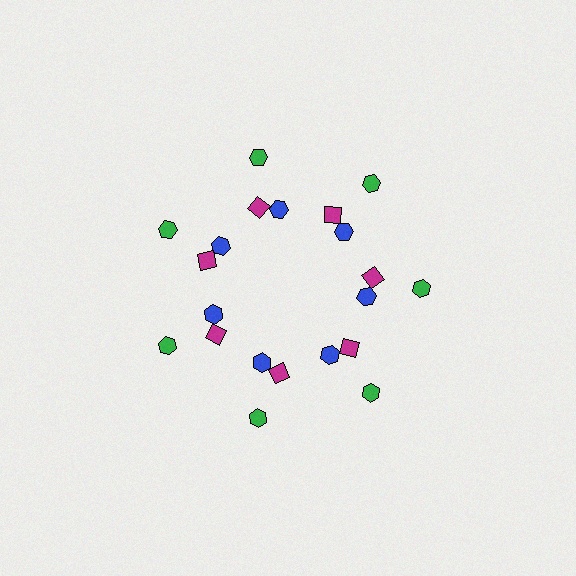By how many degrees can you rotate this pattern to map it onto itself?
The pattern maps onto itself every 51 degrees of rotation.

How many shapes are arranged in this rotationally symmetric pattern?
There are 21 shapes, arranged in 7 groups of 3.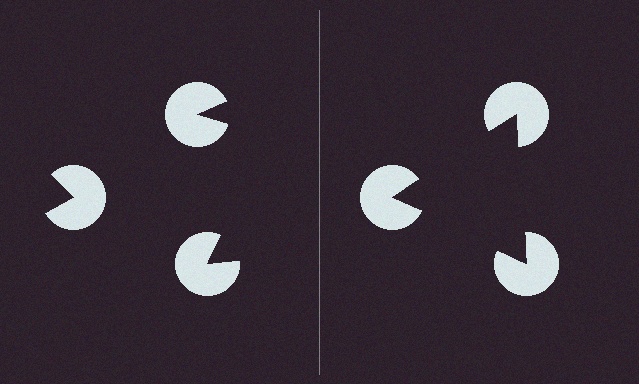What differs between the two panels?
The pac-man discs are positioned identically on both sides; only the wedge orientations differ. On the right they align to a triangle; on the left they are misaligned.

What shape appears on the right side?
An illusory triangle.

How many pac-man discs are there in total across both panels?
6 — 3 on each side.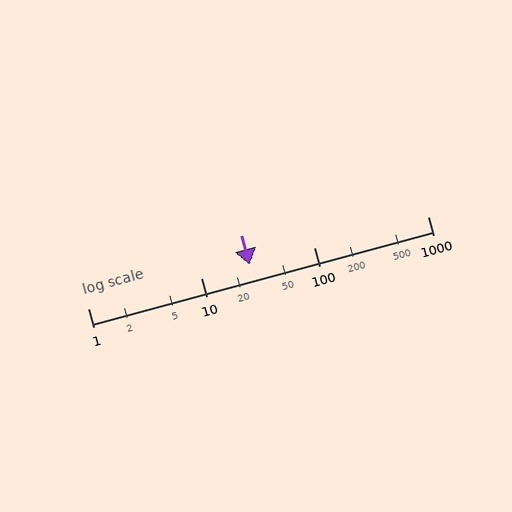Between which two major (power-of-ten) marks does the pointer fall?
The pointer is between 10 and 100.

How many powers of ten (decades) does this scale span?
The scale spans 3 decades, from 1 to 1000.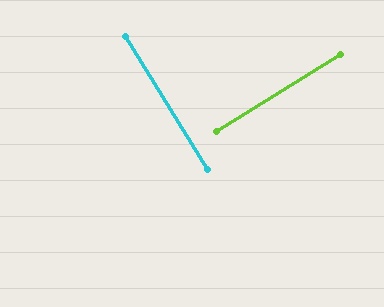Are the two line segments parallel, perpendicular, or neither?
Perpendicular — they meet at approximately 90°.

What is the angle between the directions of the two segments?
Approximately 90 degrees.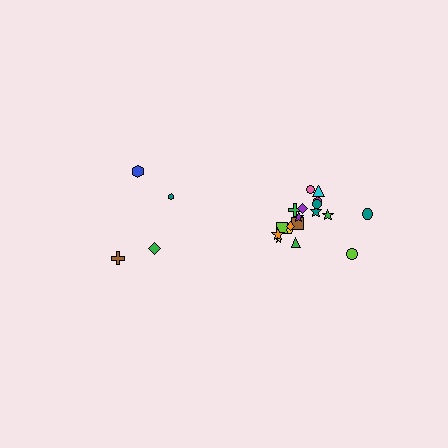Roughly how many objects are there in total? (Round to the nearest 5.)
Roughly 20 objects in total.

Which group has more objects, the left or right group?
The right group.